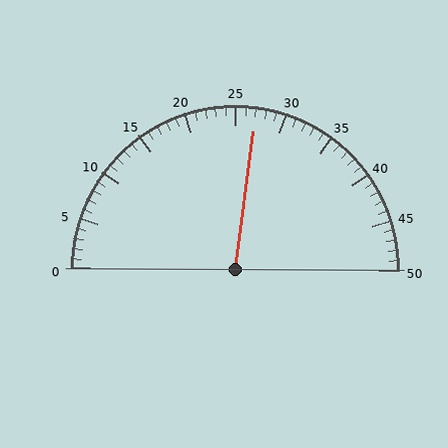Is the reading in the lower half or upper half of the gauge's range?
The reading is in the upper half of the range (0 to 50).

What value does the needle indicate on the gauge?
The needle indicates approximately 27.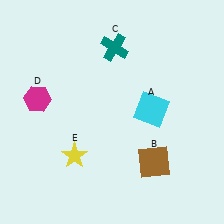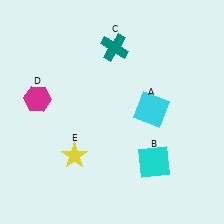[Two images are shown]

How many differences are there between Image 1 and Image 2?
There is 1 difference between the two images.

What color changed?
The square (B) changed from brown in Image 1 to cyan in Image 2.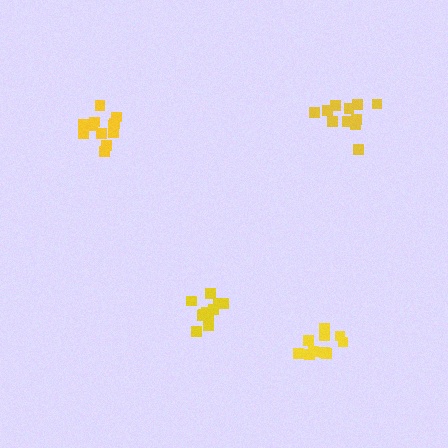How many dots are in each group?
Group 1: 11 dots, Group 2: 12 dots, Group 3: 11 dots, Group 4: 11 dots (45 total).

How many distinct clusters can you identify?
There are 4 distinct clusters.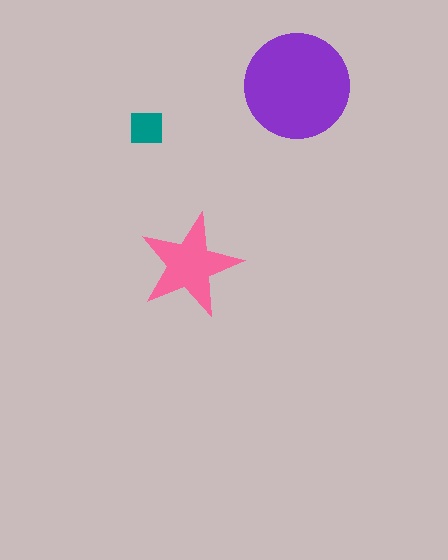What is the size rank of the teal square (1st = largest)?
3rd.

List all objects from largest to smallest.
The purple circle, the pink star, the teal square.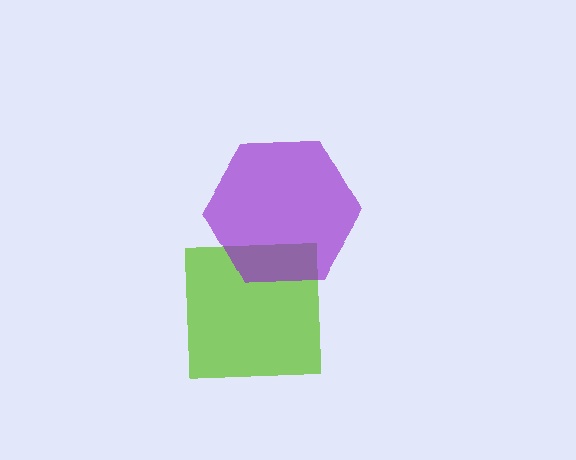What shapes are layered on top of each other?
The layered shapes are: a lime square, a purple hexagon.